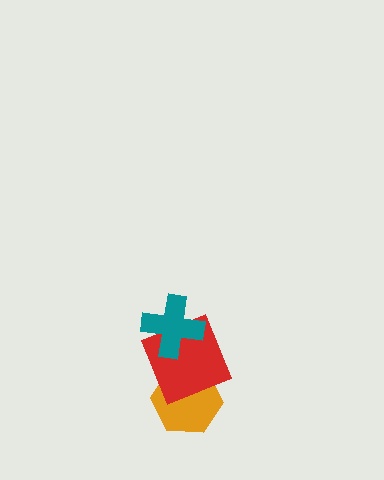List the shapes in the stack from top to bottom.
From top to bottom: the teal cross, the red square, the orange hexagon.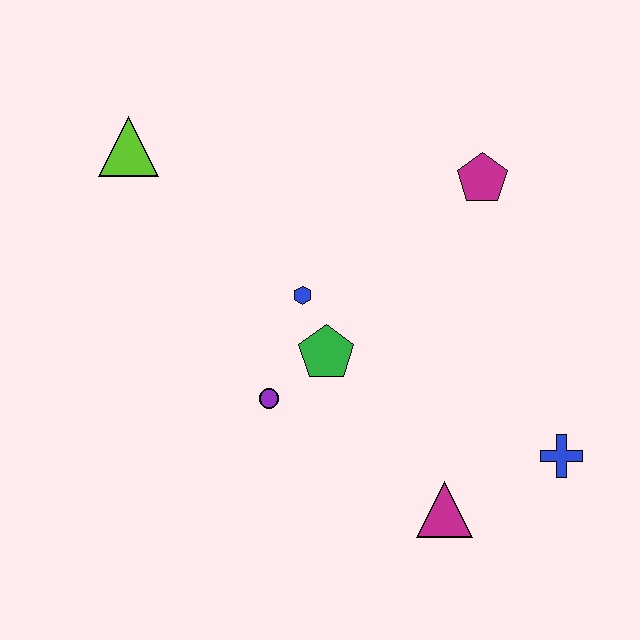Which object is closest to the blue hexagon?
The green pentagon is closest to the blue hexagon.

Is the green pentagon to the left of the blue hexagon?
No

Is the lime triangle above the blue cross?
Yes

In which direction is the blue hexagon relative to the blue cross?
The blue hexagon is to the left of the blue cross.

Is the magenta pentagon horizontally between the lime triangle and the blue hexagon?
No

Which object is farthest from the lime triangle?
The blue cross is farthest from the lime triangle.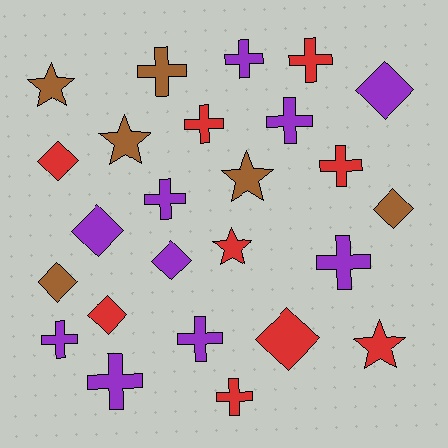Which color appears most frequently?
Purple, with 10 objects.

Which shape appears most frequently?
Cross, with 12 objects.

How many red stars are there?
There are 2 red stars.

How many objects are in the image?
There are 25 objects.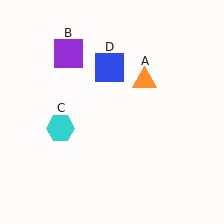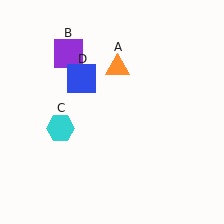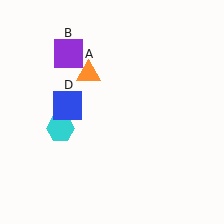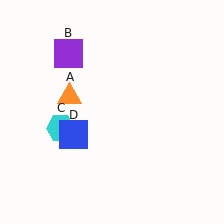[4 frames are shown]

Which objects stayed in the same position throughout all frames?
Purple square (object B) and cyan hexagon (object C) remained stationary.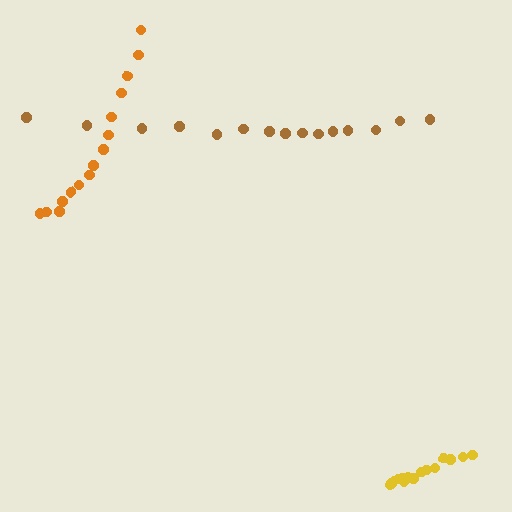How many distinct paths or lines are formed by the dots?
There are 3 distinct paths.